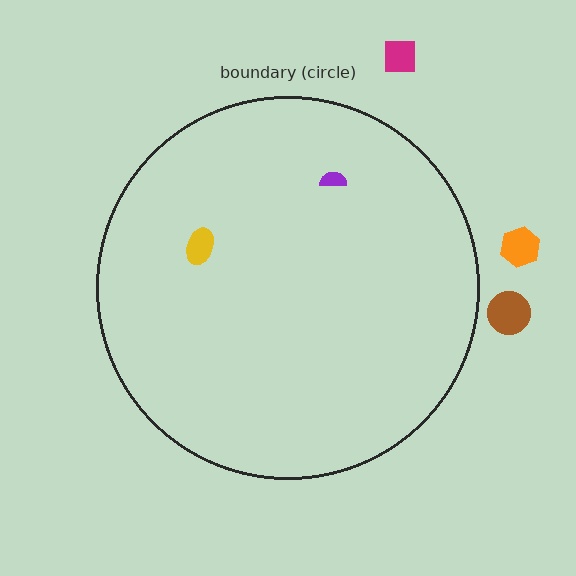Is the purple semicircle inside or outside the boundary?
Inside.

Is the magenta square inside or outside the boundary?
Outside.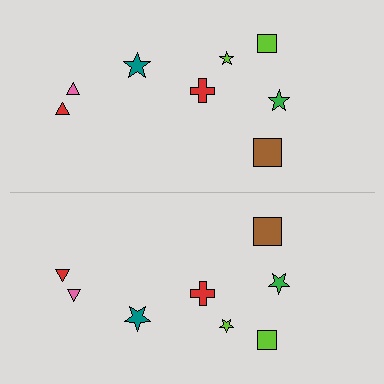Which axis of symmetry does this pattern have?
The pattern has a horizontal axis of symmetry running through the center of the image.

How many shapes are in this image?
There are 16 shapes in this image.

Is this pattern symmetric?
Yes, this pattern has bilateral (reflection) symmetry.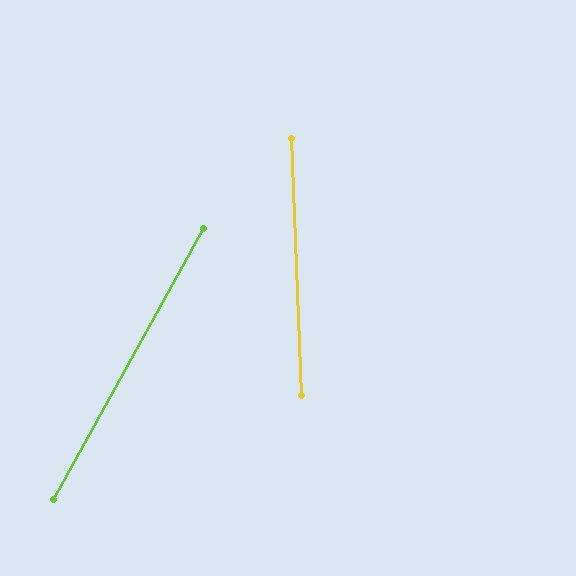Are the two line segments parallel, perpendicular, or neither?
Neither parallel nor perpendicular — they differ by about 31°.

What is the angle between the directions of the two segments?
Approximately 31 degrees.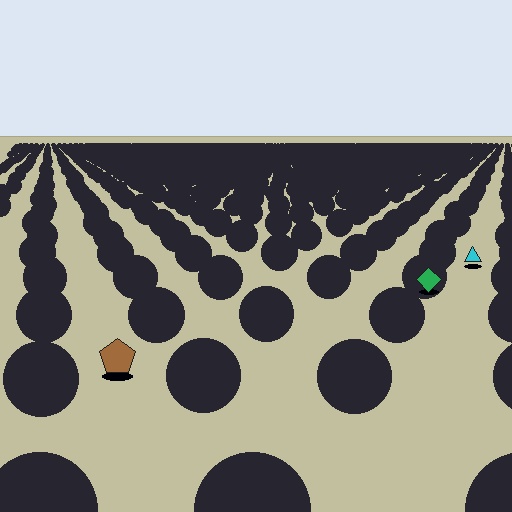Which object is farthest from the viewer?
The cyan triangle is farthest from the viewer. It appears smaller and the ground texture around it is denser.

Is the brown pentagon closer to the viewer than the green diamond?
Yes. The brown pentagon is closer — you can tell from the texture gradient: the ground texture is coarser near it.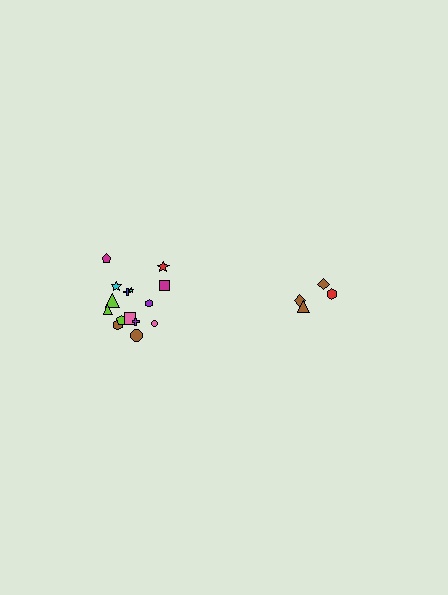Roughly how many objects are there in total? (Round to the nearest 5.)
Roughly 20 objects in total.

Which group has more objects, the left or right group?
The left group.